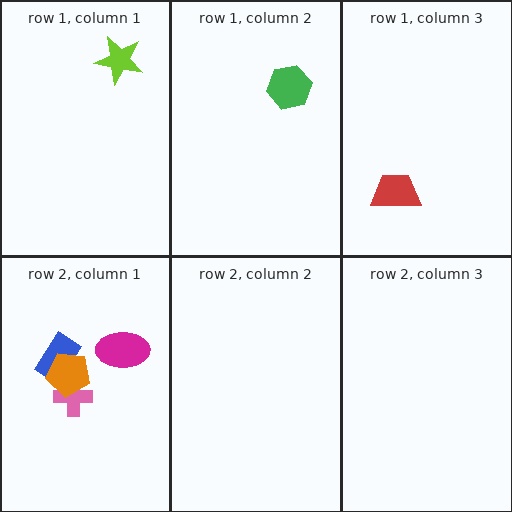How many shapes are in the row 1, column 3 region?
1.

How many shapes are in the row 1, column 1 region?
1.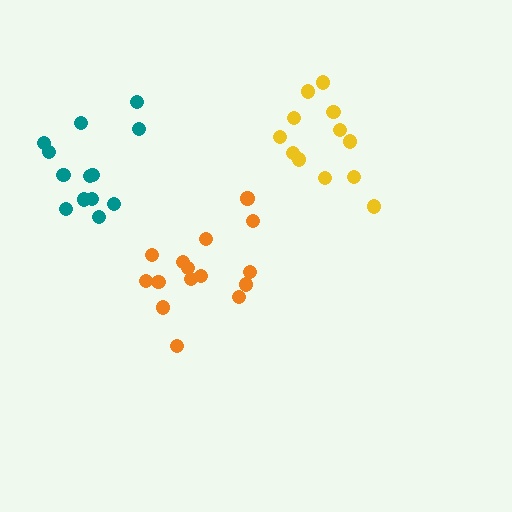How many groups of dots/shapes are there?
There are 3 groups.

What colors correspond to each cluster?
The clusters are colored: yellow, teal, orange.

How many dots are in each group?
Group 1: 12 dots, Group 2: 13 dots, Group 3: 15 dots (40 total).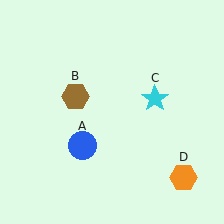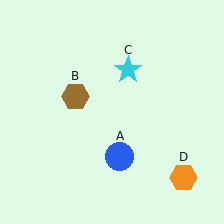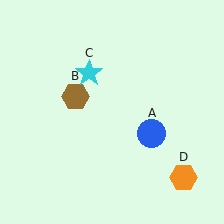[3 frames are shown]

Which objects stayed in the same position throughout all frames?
Brown hexagon (object B) and orange hexagon (object D) remained stationary.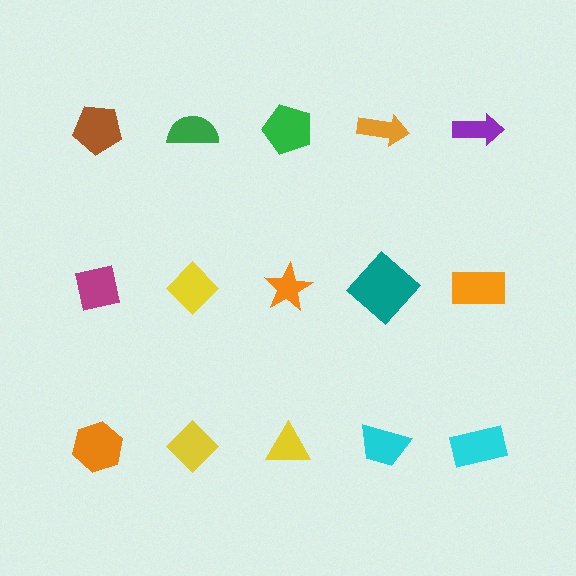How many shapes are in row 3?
5 shapes.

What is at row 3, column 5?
A cyan rectangle.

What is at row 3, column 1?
An orange hexagon.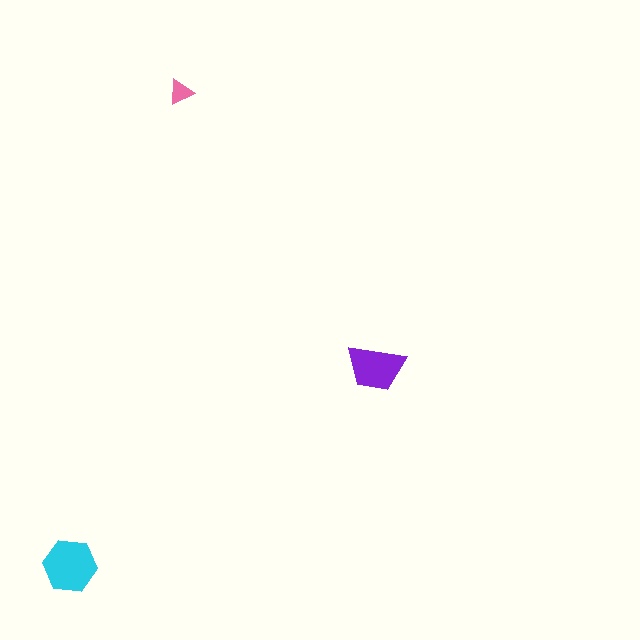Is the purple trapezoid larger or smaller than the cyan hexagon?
Smaller.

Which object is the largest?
The cyan hexagon.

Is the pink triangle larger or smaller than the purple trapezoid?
Smaller.